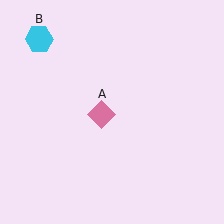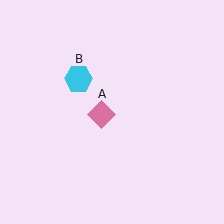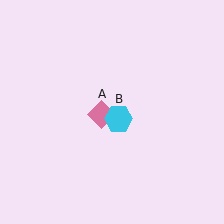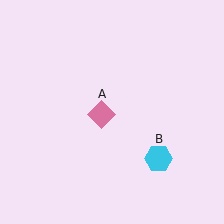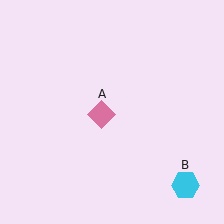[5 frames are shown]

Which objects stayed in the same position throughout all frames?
Pink diamond (object A) remained stationary.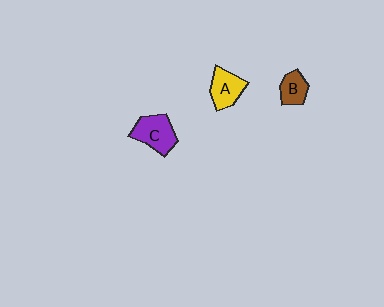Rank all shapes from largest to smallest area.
From largest to smallest: C (purple), A (yellow), B (brown).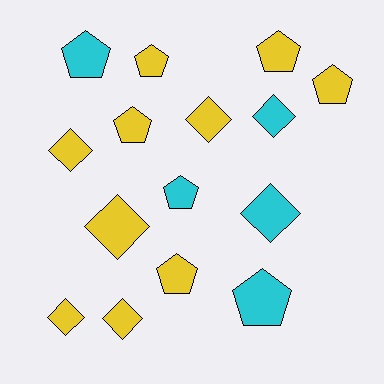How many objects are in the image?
There are 15 objects.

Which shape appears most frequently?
Pentagon, with 8 objects.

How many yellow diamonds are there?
There are 5 yellow diamonds.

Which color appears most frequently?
Yellow, with 10 objects.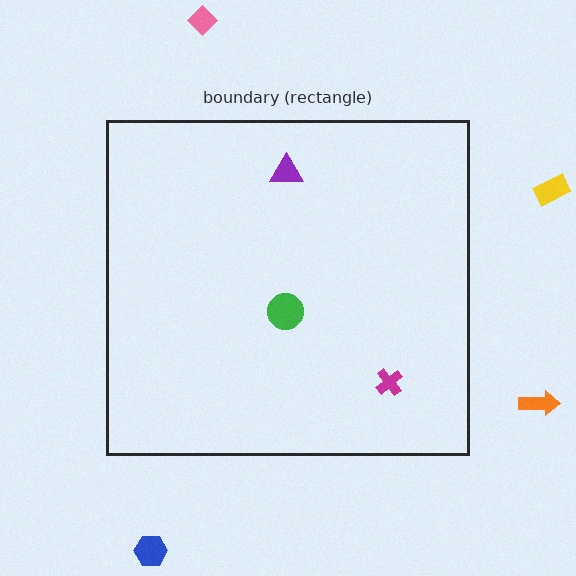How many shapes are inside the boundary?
3 inside, 4 outside.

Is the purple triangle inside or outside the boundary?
Inside.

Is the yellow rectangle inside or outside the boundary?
Outside.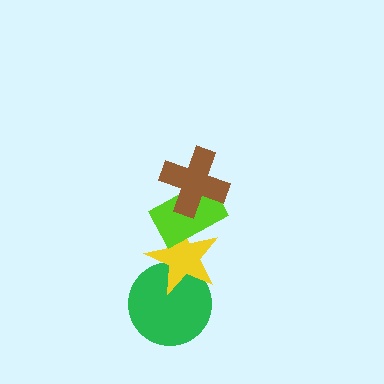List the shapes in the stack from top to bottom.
From top to bottom: the brown cross, the lime rectangle, the yellow star, the green circle.